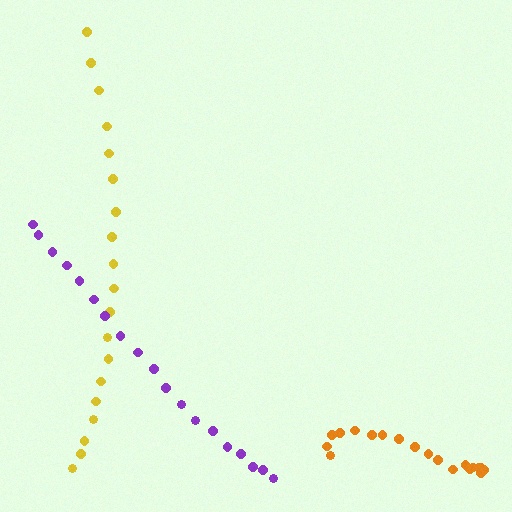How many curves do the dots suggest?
There are 3 distinct paths.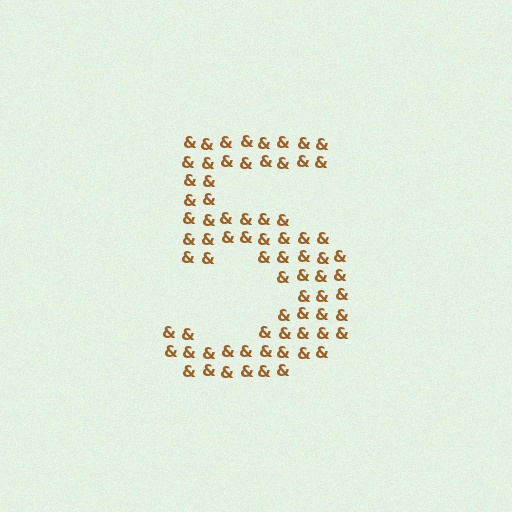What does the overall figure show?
The overall figure shows the digit 5.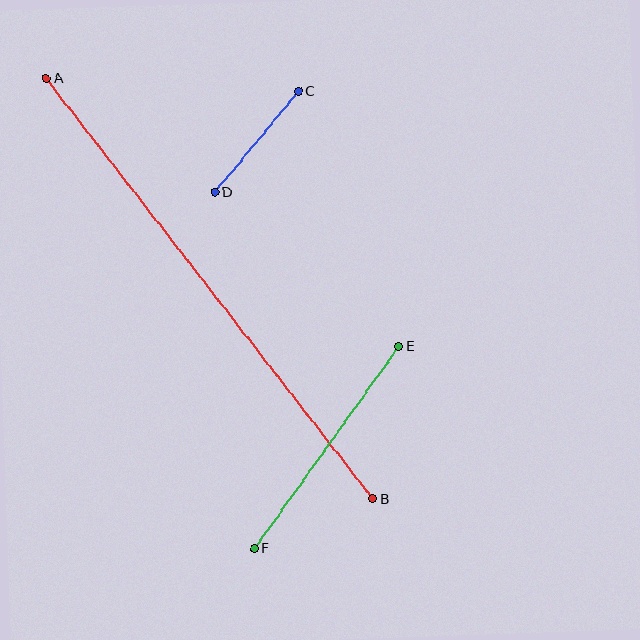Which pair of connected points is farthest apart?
Points A and B are farthest apart.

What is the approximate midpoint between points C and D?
The midpoint is at approximately (257, 142) pixels.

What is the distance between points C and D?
The distance is approximately 131 pixels.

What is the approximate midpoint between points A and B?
The midpoint is at approximately (210, 289) pixels.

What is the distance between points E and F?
The distance is approximately 248 pixels.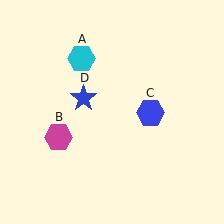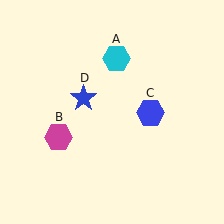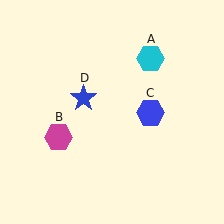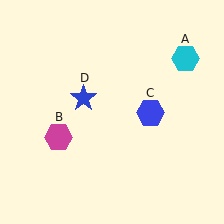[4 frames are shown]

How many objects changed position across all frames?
1 object changed position: cyan hexagon (object A).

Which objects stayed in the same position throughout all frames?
Magenta hexagon (object B) and blue hexagon (object C) and blue star (object D) remained stationary.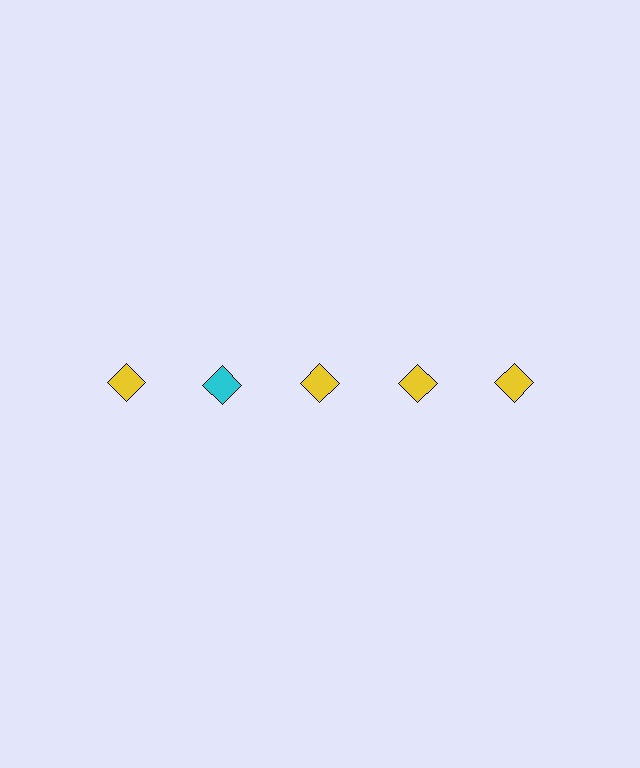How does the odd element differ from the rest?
It has a different color: cyan instead of yellow.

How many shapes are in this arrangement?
There are 5 shapes arranged in a grid pattern.